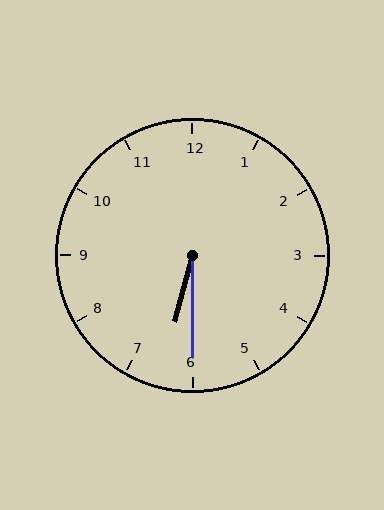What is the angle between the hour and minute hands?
Approximately 15 degrees.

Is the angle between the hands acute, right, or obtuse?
It is acute.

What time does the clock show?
6:30.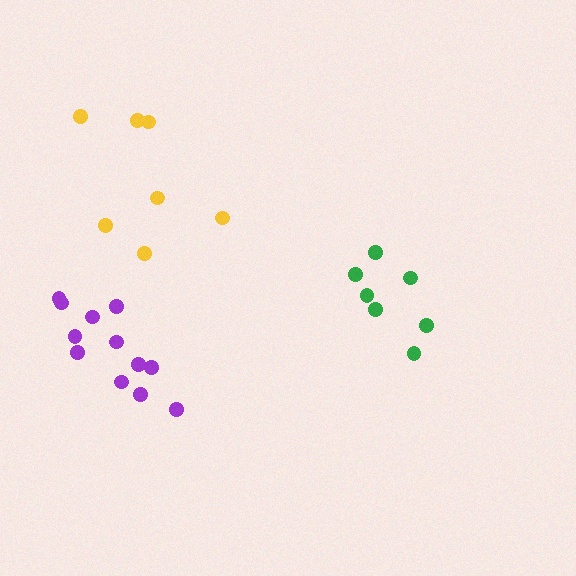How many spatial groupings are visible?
There are 3 spatial groupings.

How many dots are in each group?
Group 1: 7 dots, Group 2: 7 dots, Group 3: 12 dots (26 total).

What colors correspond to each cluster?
The clusters are colored: yellow, green, purple.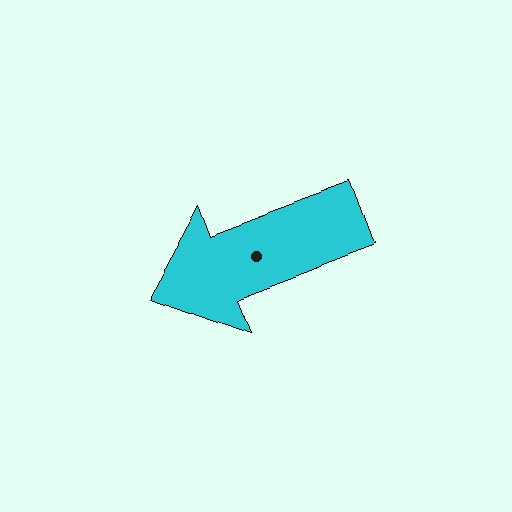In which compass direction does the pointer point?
West.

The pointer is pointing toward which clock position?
Roughly 8 o'clock.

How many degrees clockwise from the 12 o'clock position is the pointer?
Approximately 249 degrees.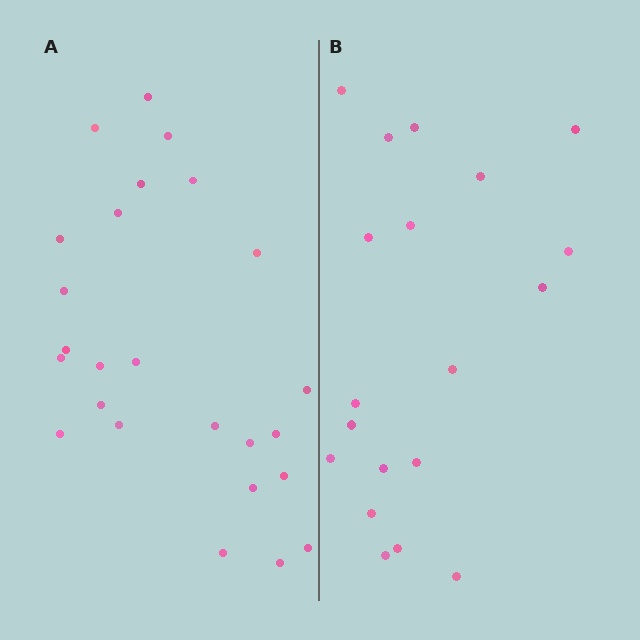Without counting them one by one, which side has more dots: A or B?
Region A (the left region) has more dots.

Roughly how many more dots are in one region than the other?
Region A has about 6 more dots than region B.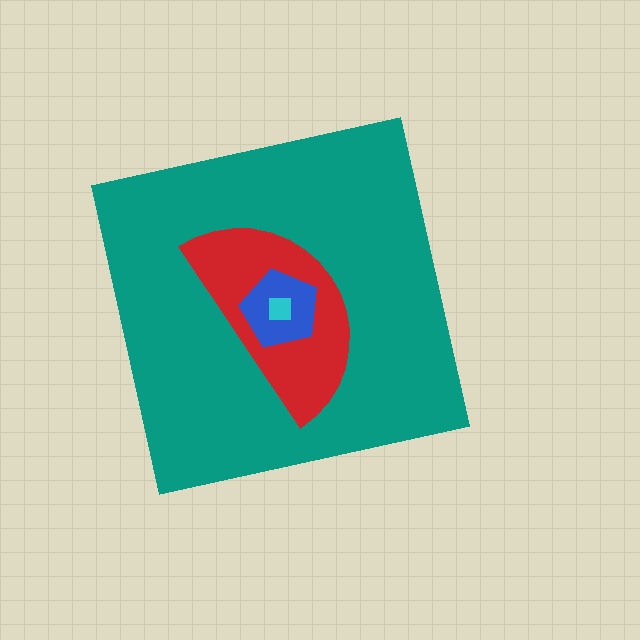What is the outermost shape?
The teal square.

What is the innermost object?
The cyan square.